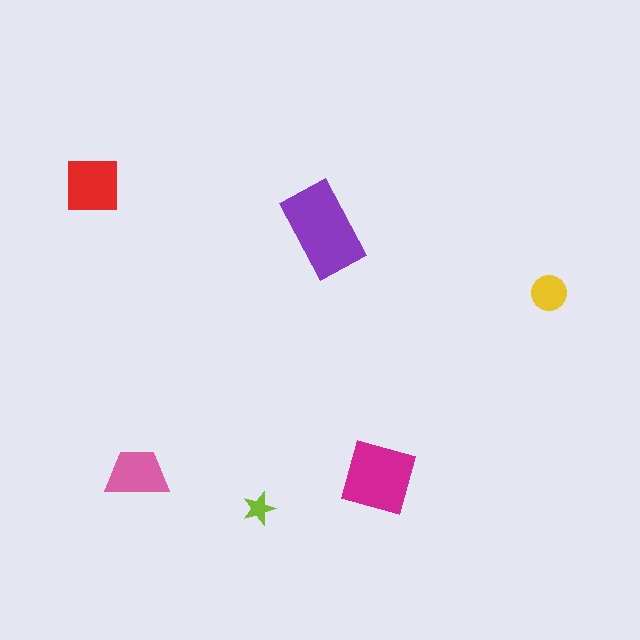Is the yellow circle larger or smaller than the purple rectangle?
Smaller.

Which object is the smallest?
The lime star.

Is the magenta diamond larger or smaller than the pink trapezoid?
Larger.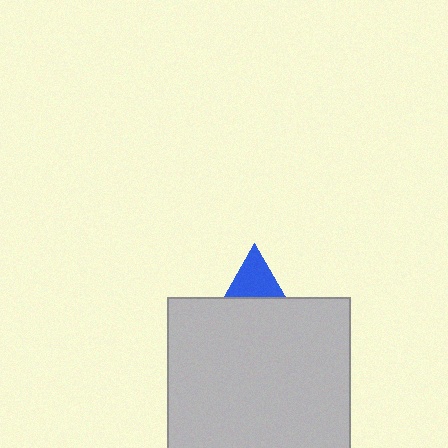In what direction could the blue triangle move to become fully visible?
The blue triangle could move up. That would shift it out from behind the light gray square entirely.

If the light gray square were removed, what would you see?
You would see the complete blue triangle.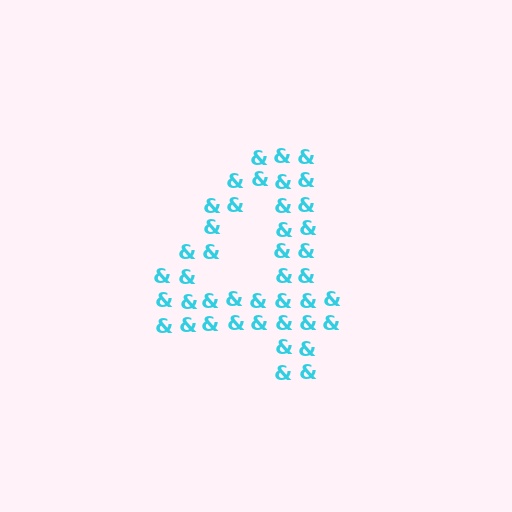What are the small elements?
The small elements are ampersands.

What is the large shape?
The large shape is the digit 4.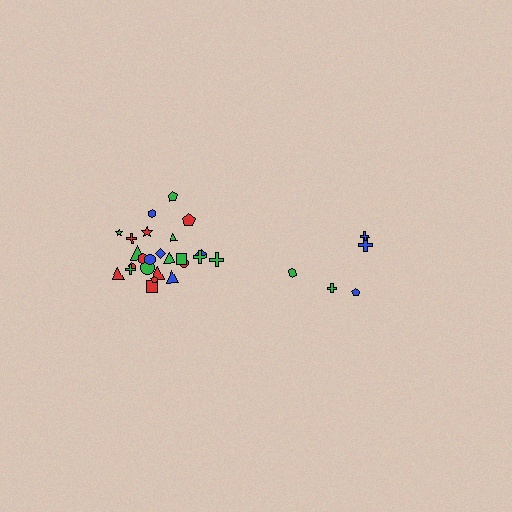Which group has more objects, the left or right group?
The left group.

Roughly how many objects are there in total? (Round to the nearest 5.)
Roughly 30 objects in total.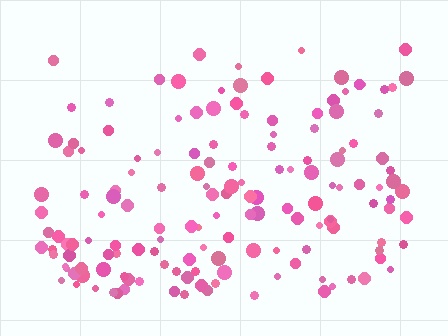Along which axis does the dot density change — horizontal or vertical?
Vertical.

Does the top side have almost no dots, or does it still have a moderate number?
Still a moderate number, just noticeably fewer than the bottom.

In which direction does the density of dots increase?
From top to bottom, with the bottom side densest.